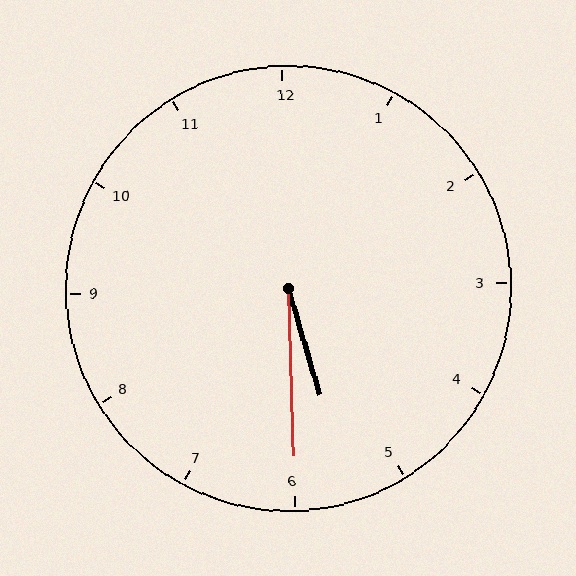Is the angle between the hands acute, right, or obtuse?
It is acute.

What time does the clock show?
5:30.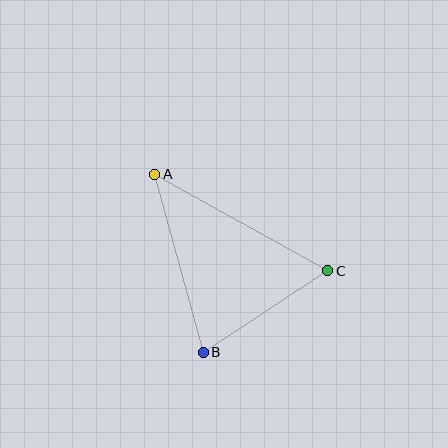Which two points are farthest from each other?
Points A and C are farthest from each other.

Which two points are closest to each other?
Points B and C are closest to each other.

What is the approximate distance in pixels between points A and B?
The distance between A and B is approximately 184 pixels.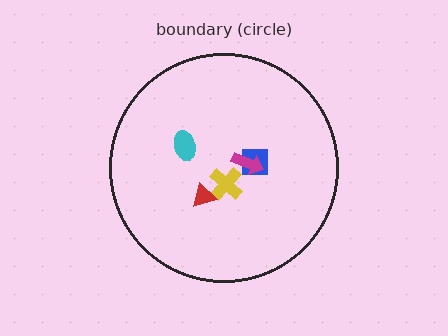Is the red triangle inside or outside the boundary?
Inside.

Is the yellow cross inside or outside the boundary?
Inside.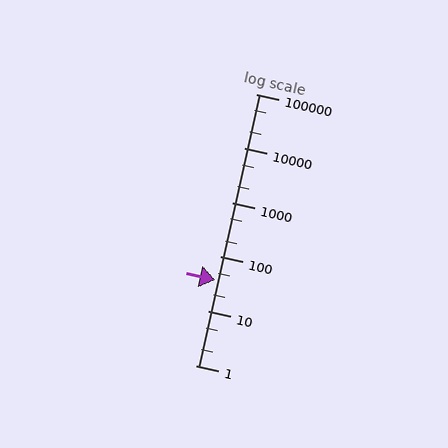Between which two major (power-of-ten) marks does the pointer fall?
The pointer is between 10 and 100.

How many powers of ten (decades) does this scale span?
The scale spans 5 decades, from 1 to 100000.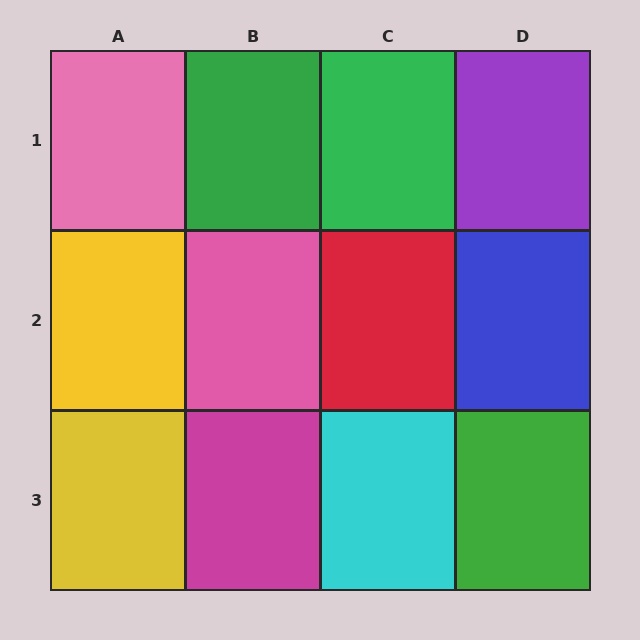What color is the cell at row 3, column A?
Yellow.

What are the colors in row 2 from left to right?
Yellow, pink, red, blue.